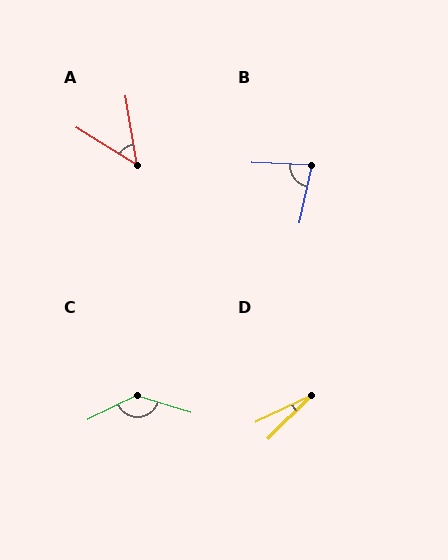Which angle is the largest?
C, at approximately 136 degrees.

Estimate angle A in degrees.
Approximately 49 degrees.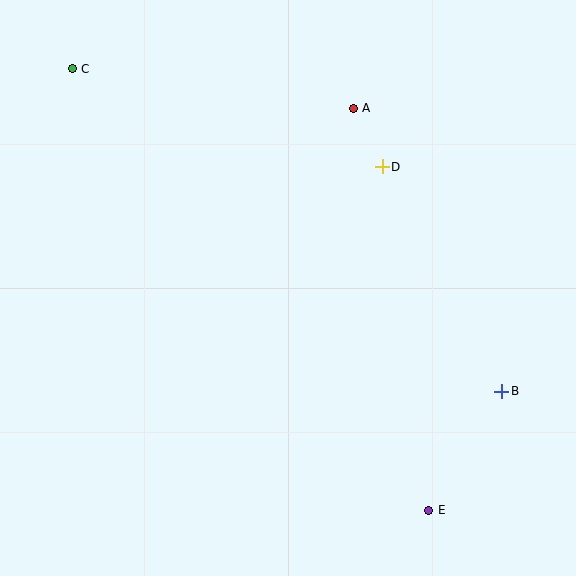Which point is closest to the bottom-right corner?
Point E is closest to the bottom-right corner.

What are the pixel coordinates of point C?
Point C is at (72, 69).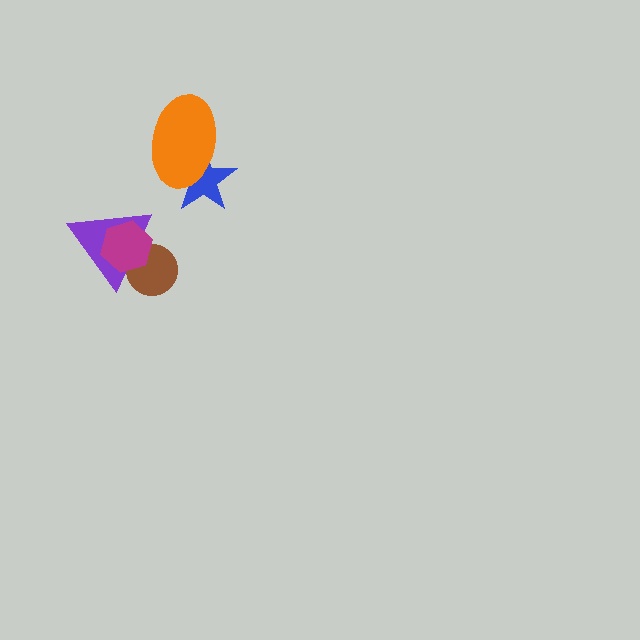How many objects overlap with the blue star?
1 object overlaps with the blue star.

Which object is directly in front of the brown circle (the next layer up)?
The purple triangle is directly in front of the brown circle.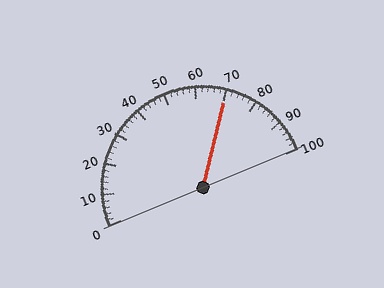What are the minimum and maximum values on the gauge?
The gauge ranges from 0 to 100.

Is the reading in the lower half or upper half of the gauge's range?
The reading is in the upper half of the range (0 to 100).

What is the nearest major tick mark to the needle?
The nearest major tick mark is 70.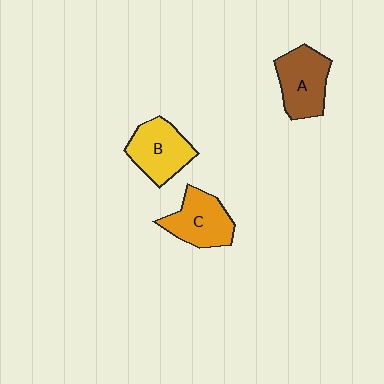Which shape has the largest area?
Shape A (brown).